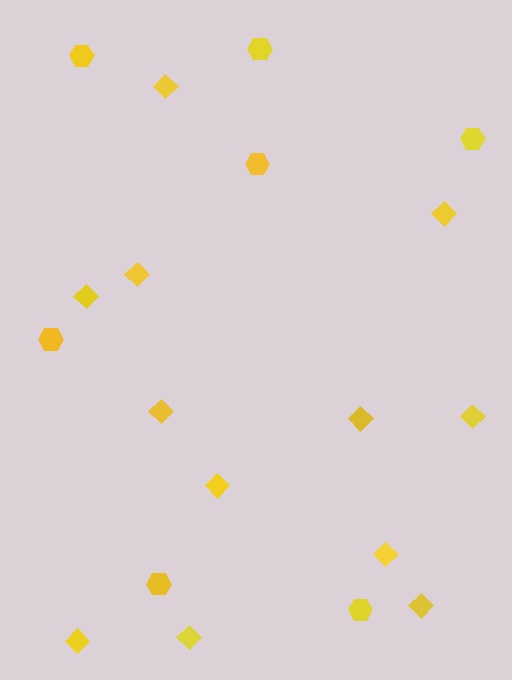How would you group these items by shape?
There are 2 groups: one group of diamonds (12) and one group of hexagons (7).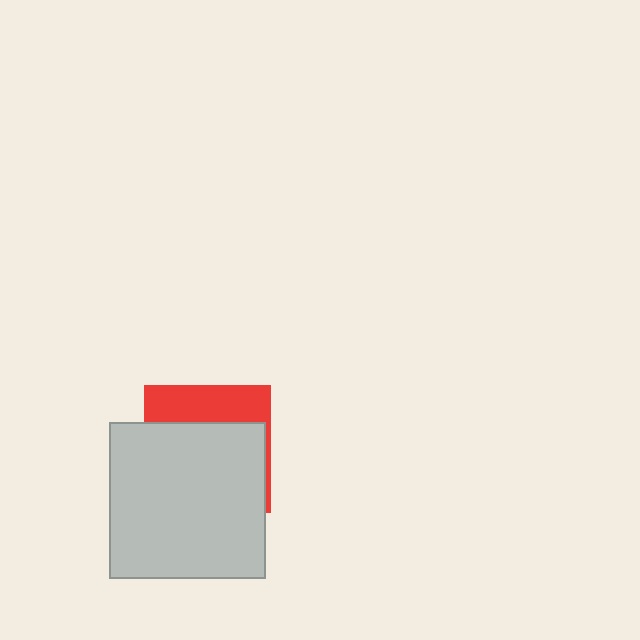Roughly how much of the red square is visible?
A small part of it is visible (roughly 31%).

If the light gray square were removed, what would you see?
You would see the complete red square.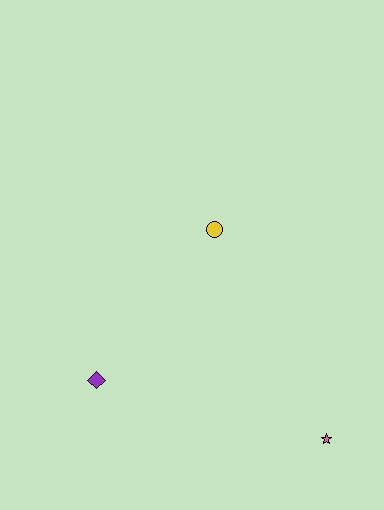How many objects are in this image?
There are 3 objects.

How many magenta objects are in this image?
There are no magenta objects.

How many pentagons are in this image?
There are no pentagons.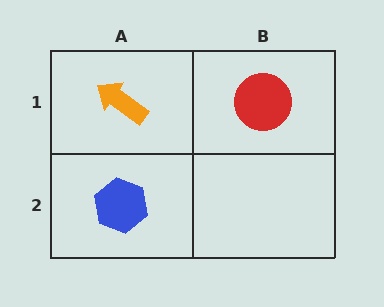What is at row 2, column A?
A blue hexagon.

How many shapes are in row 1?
2 shapes.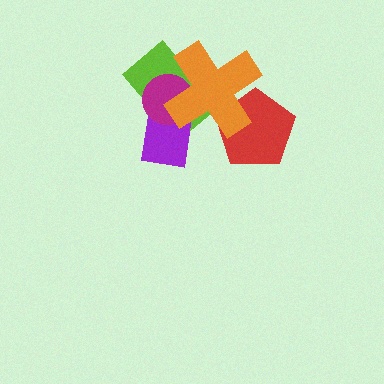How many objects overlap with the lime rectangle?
3 objects overlap with the lime rectangle.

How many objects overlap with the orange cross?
4 objects overlap with the orange cross.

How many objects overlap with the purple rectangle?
3 objects overlap with the purple rectangle.